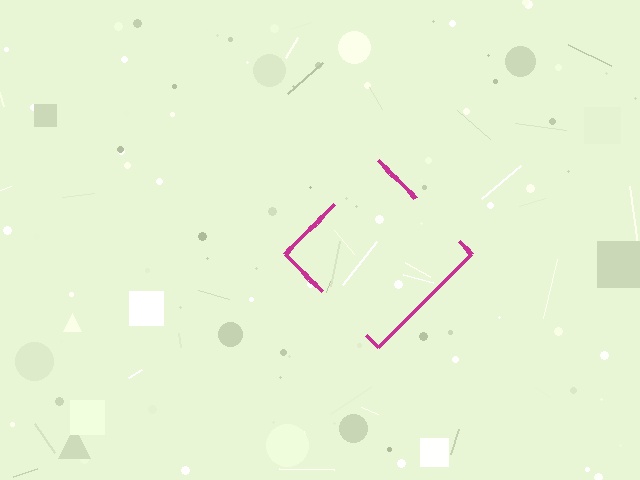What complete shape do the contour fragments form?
The contour fragments form a diamond.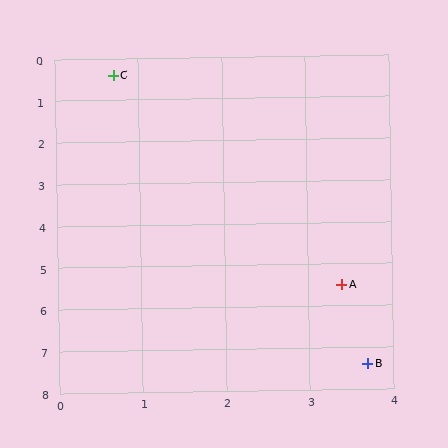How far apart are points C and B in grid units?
Points C and B are about 7.6 grid units apart.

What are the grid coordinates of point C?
Point C is at approximately (0.7, 0.4).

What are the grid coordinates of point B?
Point B is at approximately (3.7, 7.4).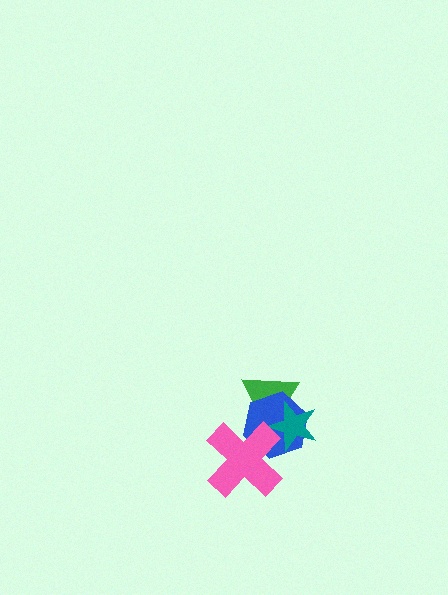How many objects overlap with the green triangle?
3 objects overlap with the green triangle.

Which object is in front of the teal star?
The pink cross is in front of the teal star.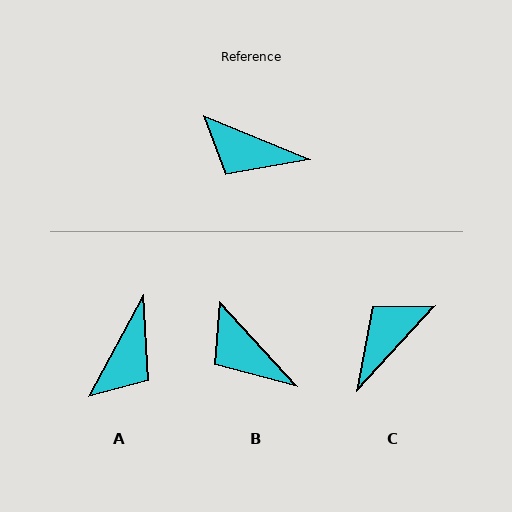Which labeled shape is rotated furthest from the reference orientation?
C, about 110 degrees away.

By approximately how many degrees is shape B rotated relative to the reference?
Approximately 25 degrees clockwise.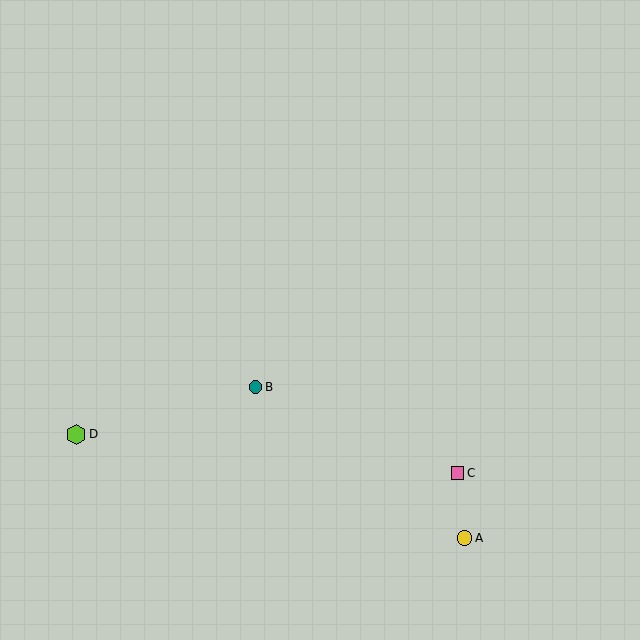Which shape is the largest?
The lime hexagon (labeled D) is the largest.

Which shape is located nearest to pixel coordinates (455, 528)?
The yellow circle (labeled A) at (464, 538) is nearest to that location.